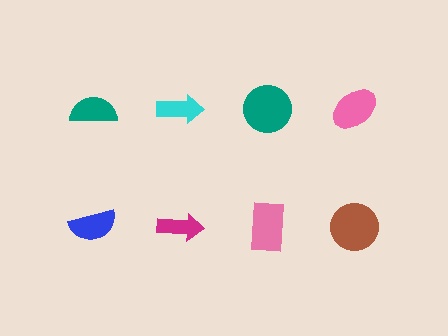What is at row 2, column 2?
A magenta arrow.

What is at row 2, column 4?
A brown circle.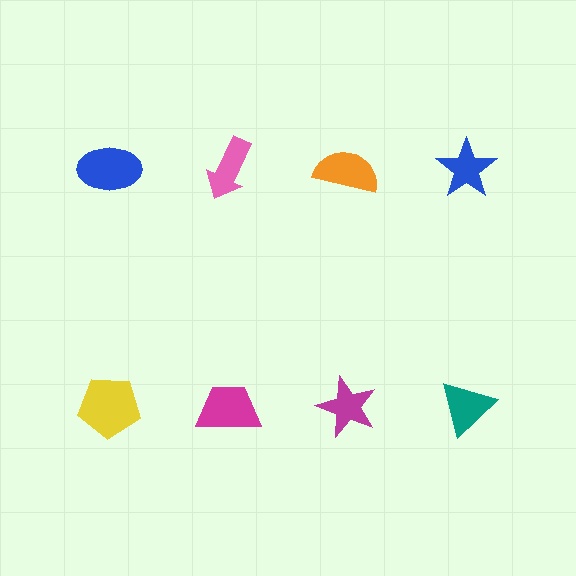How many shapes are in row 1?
4 shapes.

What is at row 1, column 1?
A blue ellipse.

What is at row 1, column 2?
A pink arrow.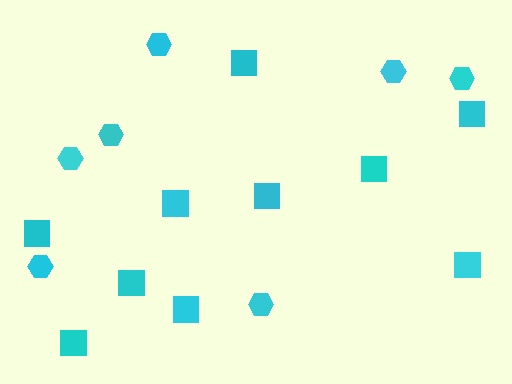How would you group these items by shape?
There are 2 groups: one group of hexagons (7) and one group of squares (10).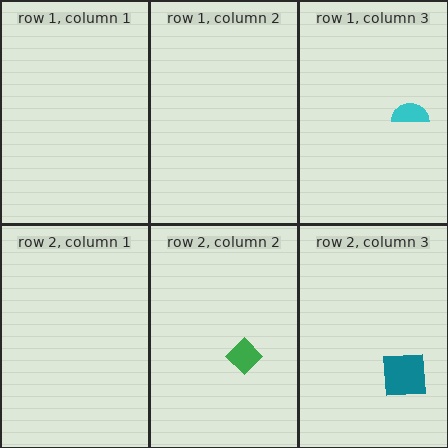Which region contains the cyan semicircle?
The row 1, column 3 region.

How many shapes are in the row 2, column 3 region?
1.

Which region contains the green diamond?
The row 2, column 2 region.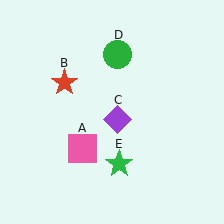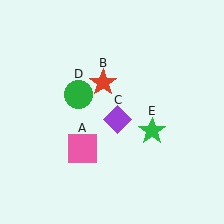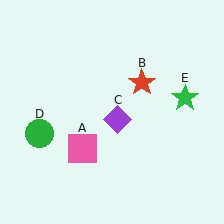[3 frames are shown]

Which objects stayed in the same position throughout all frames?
Pink square (object A) and purple diamond (object C) remained stationary.